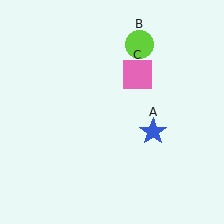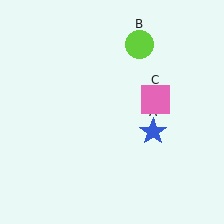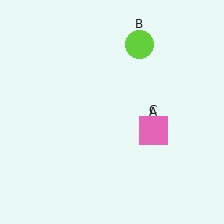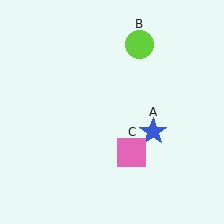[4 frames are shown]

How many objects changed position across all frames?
1 object changed position: pink square (object C).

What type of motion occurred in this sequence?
The pink square (object C) rotated clockwise around the center of the scene.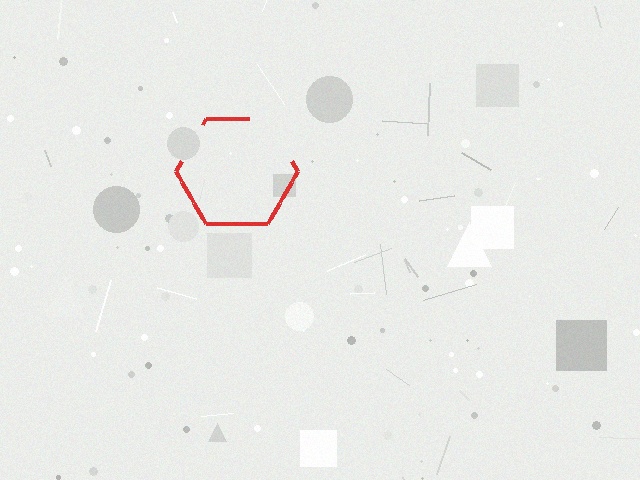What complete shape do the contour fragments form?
The contour fragments form a hexagon.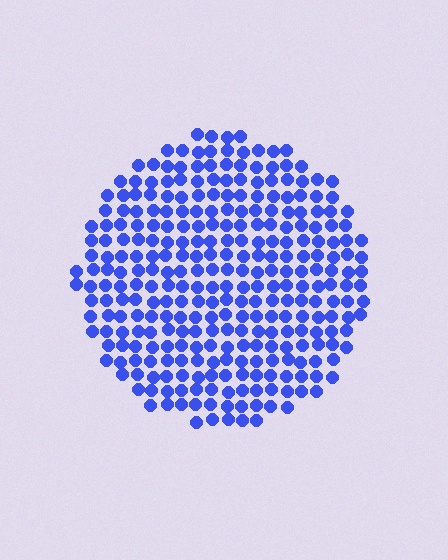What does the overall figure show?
The overall figure shows a circle.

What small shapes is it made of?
It is made of small circles.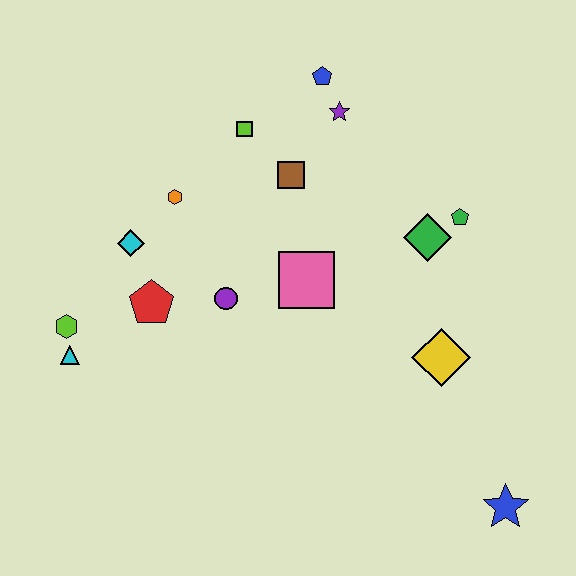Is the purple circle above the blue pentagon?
No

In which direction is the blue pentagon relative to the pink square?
The blue pentagon is above the pink square.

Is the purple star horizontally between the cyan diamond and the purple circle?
No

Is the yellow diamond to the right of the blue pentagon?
Yes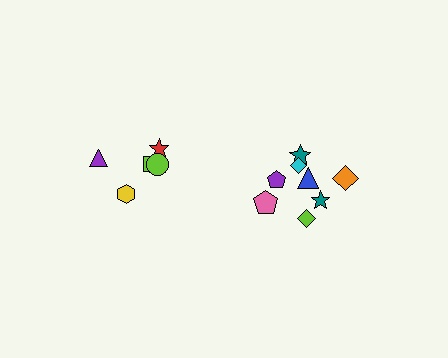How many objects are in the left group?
There are 5 objects.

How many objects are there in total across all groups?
There are 13 objects.